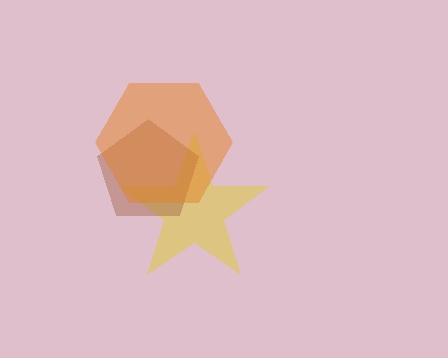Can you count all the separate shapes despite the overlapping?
Yes, there are 3 separate shapes.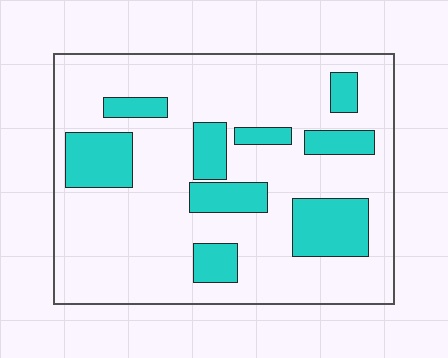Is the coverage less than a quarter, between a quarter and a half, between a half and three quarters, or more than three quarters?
Less than a quarter.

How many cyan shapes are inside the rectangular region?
9.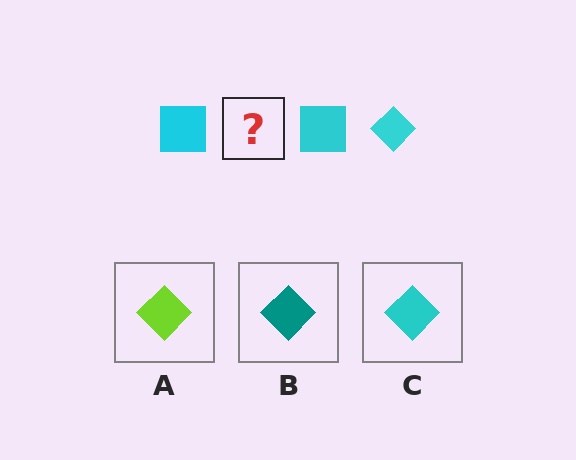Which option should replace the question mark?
Option C.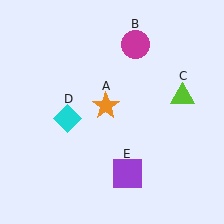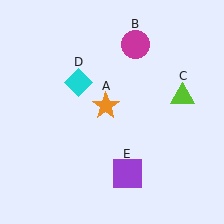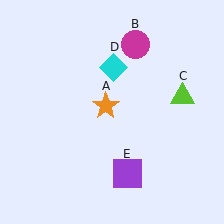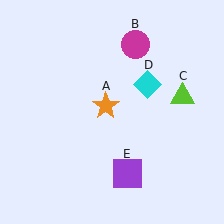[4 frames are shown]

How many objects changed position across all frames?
1 object changed position: cyan diamond (object D).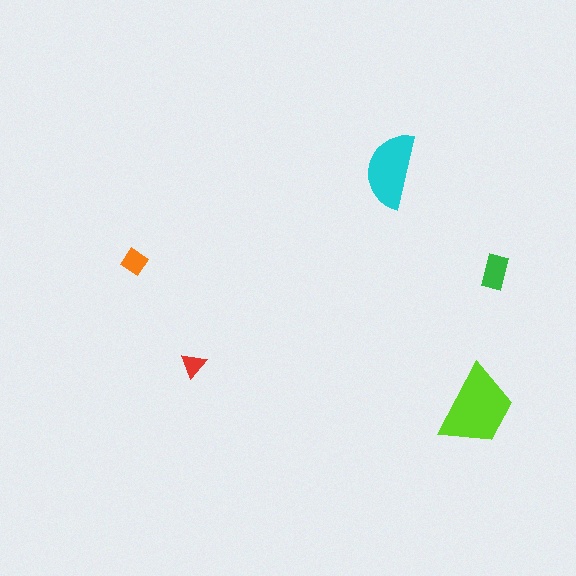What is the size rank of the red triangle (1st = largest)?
5th.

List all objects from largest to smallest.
The lime trapezoid, the cyan semicircle, the green rectangle, the orange diamond, the red triangle.